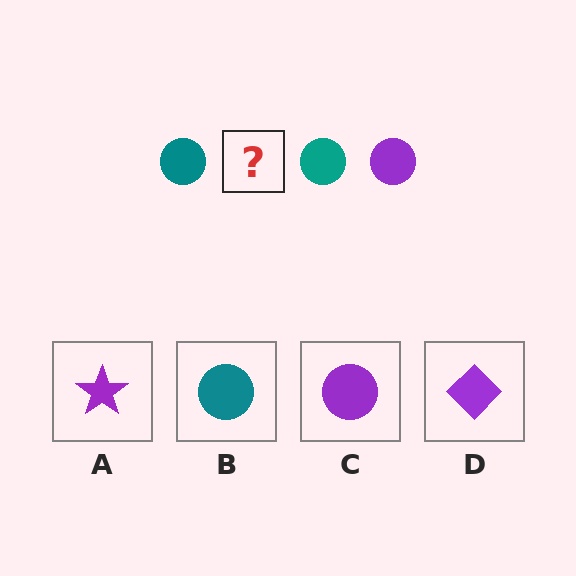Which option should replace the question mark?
Option C.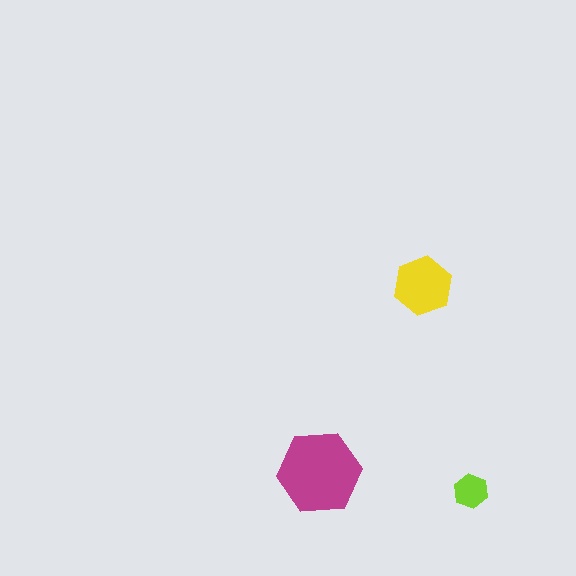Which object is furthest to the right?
The lime hexagon is rightmost.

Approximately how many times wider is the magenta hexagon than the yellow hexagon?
About 1.5 times wider.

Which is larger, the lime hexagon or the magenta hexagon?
The magenta one.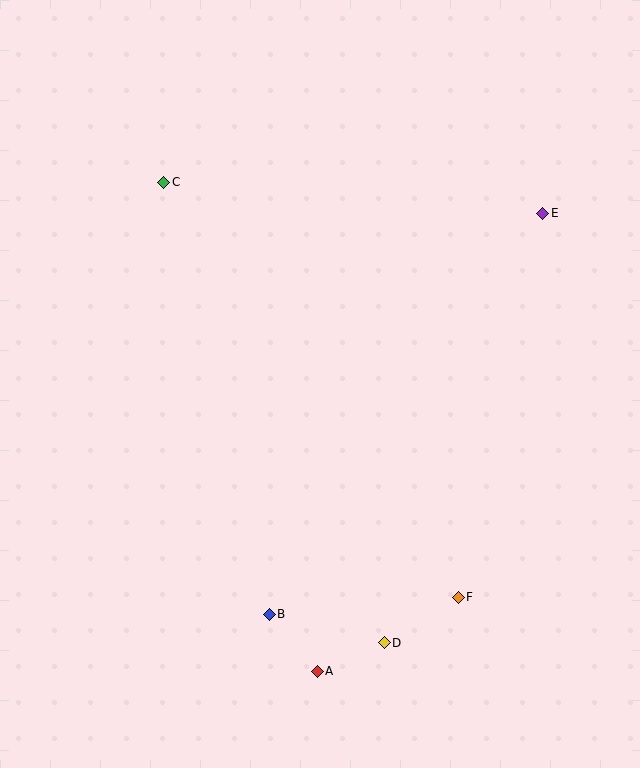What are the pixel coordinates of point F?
Point F is at (458, 597).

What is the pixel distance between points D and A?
The distance between D and A is 73 pixels.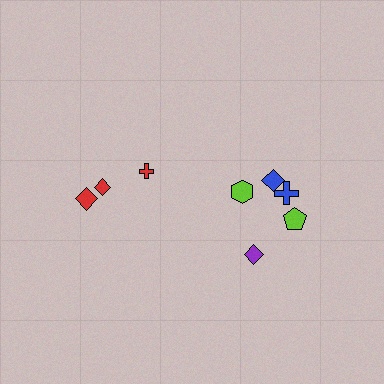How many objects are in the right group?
There are 5 objects.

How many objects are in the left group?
There are 3 objects.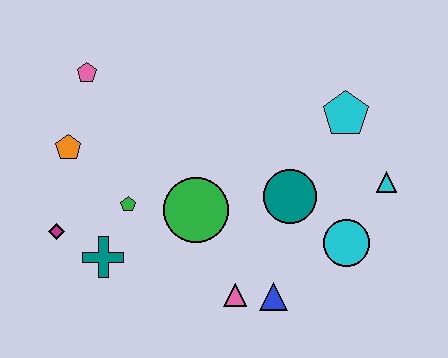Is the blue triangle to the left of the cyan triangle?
Yes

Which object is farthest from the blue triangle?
The pink pentagon is farthest from the blue triangle.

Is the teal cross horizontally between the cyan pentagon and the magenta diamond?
Yes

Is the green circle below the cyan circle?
No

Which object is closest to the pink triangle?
The blue triangle is closest to the pink triangle.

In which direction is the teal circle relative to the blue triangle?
The teal circle is above the blue triangle.